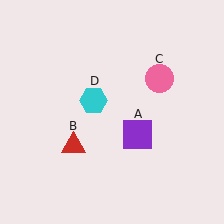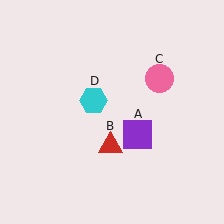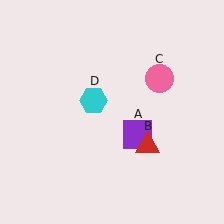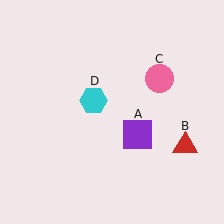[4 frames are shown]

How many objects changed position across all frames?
1 object changed position: red triangle (object B).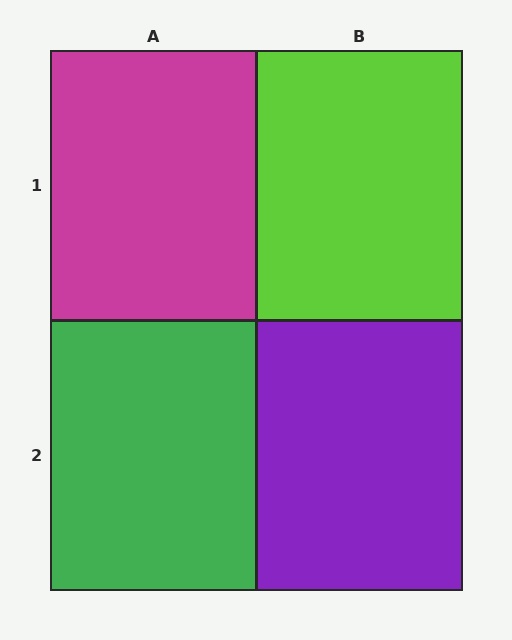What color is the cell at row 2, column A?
Green.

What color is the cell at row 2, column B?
Purple.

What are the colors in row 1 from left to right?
Magenta, lime.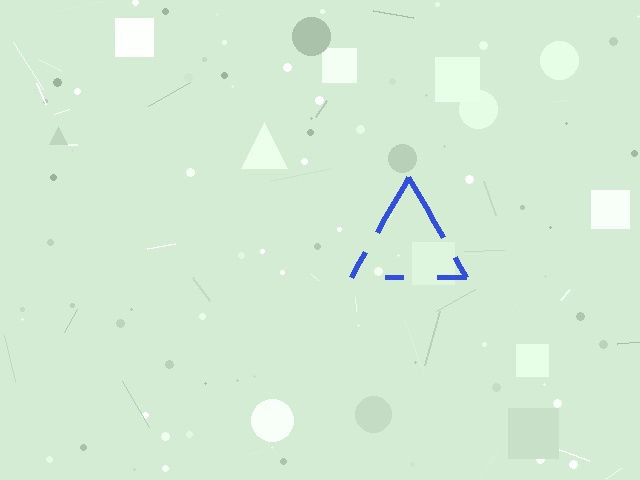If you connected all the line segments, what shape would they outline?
They would outline a triangle.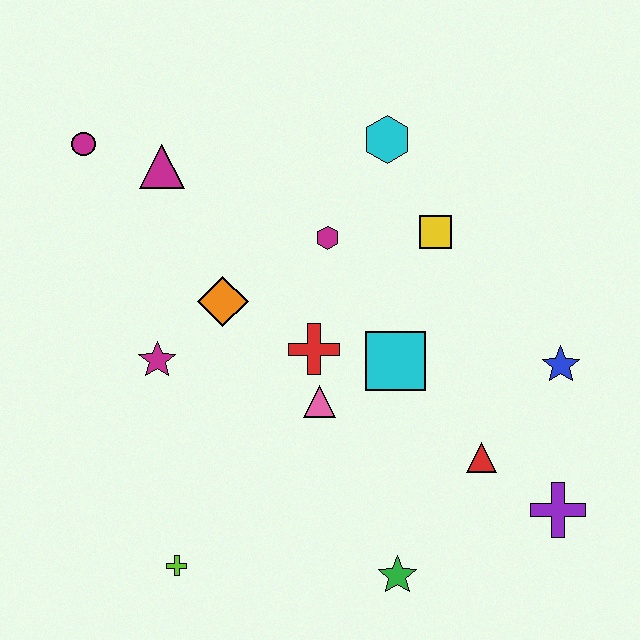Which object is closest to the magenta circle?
The magenta triangle is closest to the magenta circle.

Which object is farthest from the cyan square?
The magenta circle is farthest from the cyan square.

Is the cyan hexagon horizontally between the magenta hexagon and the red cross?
No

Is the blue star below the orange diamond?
Yes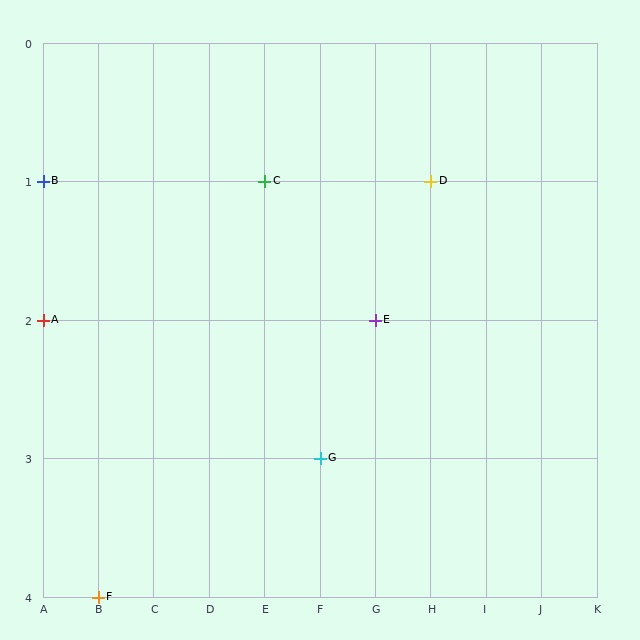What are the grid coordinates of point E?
Point E is at grid coordinates (G, 2).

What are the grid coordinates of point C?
Point C is at grid coordinates (E, 1).